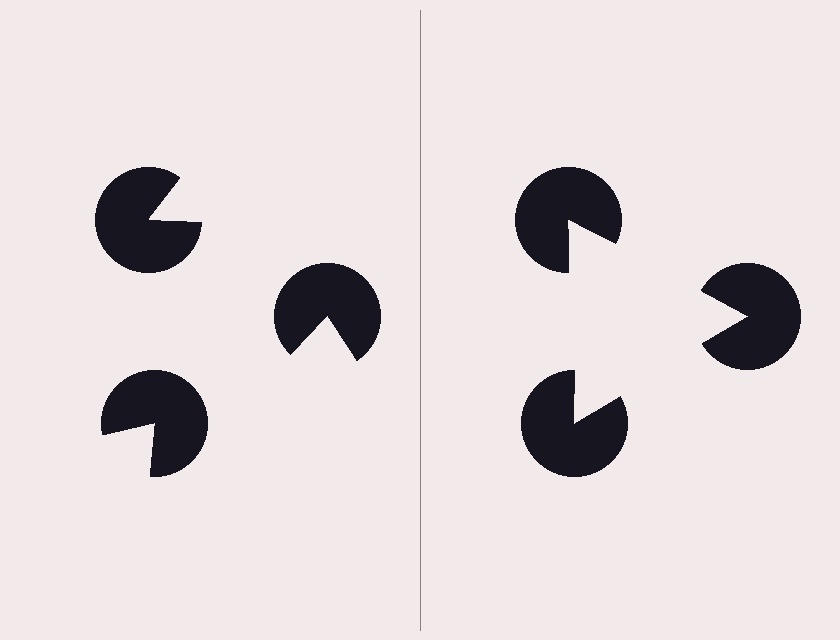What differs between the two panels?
The pac-man discs are positioned identically on both sides; only the wedge orientations differ. On the right they align to a triangle; on the left they are misaligned.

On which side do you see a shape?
An illusory triangle appears on the right side. On the left side the wedge cuts are rotated, so no coherent shape forms.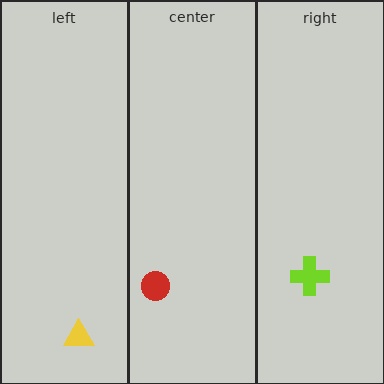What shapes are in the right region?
The lime cross.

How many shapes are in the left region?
1.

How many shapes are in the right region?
1.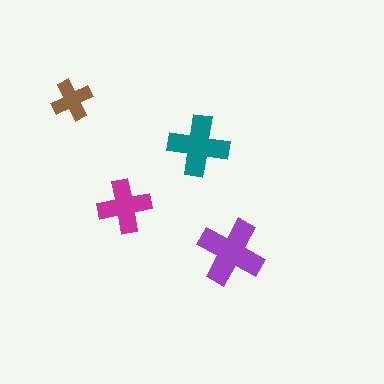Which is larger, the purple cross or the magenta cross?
The purple one.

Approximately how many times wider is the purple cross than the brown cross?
About 1.5 times wider.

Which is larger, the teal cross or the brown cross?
The teal one.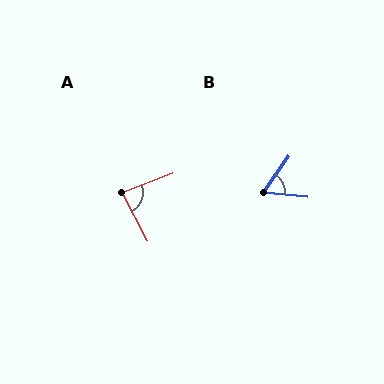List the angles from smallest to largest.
B (62°), A (82°).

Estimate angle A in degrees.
Approximately 82 degrees.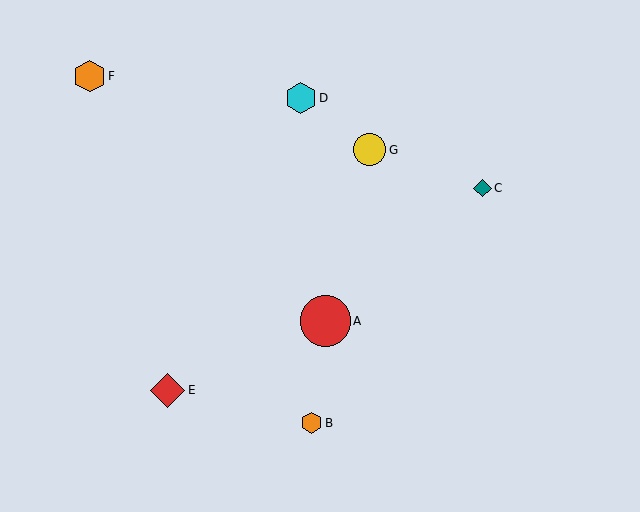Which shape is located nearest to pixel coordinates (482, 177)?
The teal diamond (labeled C) at (482, 188) is nearest to that location.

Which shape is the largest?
The red circle (labeled A) is the largest.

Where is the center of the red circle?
The center of the red circle is at (325, 321).